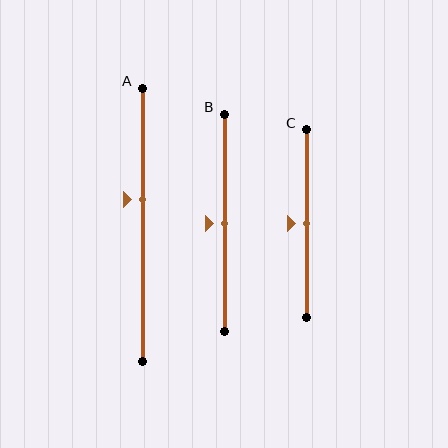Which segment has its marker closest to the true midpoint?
Segment B has its marker closest to the true midpoint.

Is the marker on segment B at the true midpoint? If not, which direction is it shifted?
Yes, the marker on segment B is at the true midpoint.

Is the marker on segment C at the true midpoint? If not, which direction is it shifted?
Yes, the marker on segment C is at the true midpoint.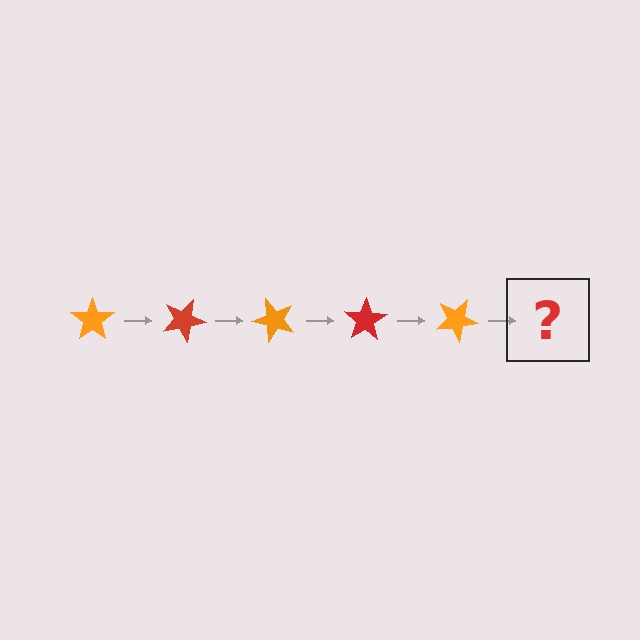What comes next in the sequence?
The next element should be a red star, rotated 125 degrees from the start.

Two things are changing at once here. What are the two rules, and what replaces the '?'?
The two rules are that it rotates 25 degrees each step and the color cycles through orange and red. The '?' should be a red star, rotated 125 degrees from the start.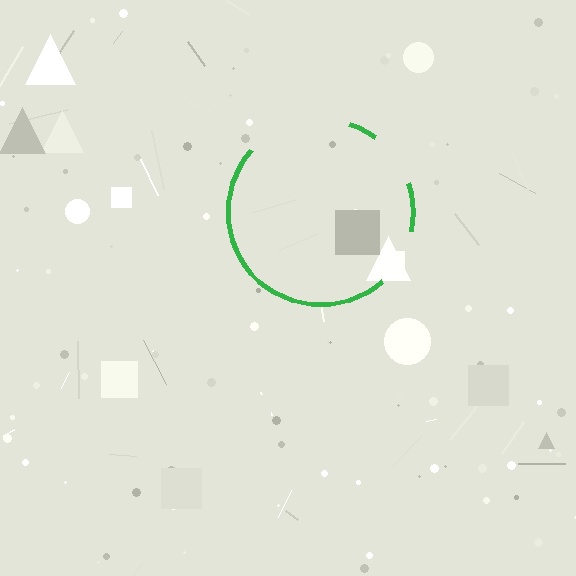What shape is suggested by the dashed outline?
The dashed outline suggests a circle.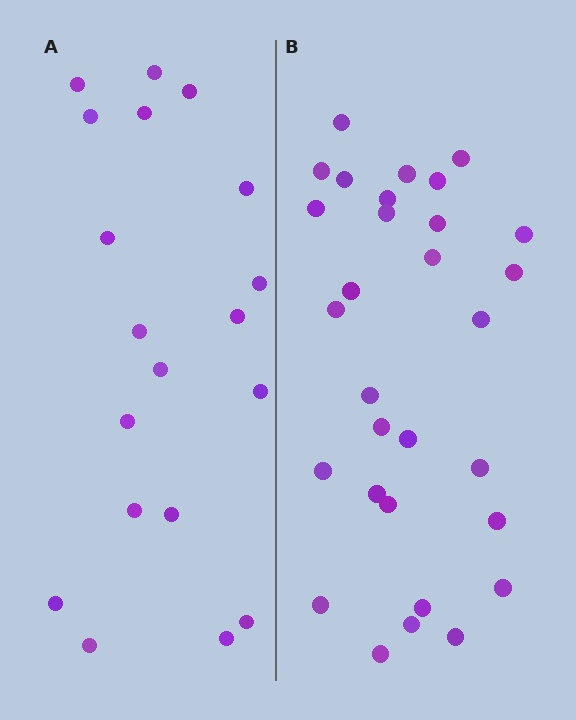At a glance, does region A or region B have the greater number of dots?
Region B (the right region) has more dots.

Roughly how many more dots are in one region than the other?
Region B has roughly 12 or so more dots than region A.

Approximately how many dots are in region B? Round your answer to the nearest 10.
About 30 dots.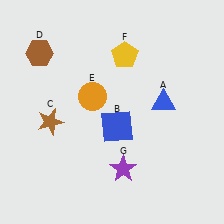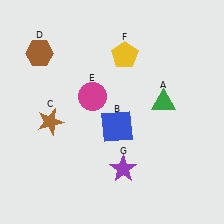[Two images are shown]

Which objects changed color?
A changed from blue to green. E changed from orange to magenta.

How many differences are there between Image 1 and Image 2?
There are 2 differences between the two images.